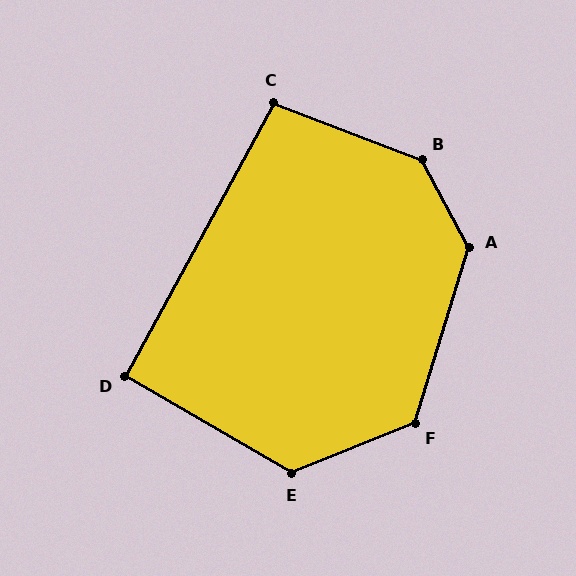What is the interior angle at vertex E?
Approximately 128 degrees (obtuse).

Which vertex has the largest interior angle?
B, at approximately 139 degrees.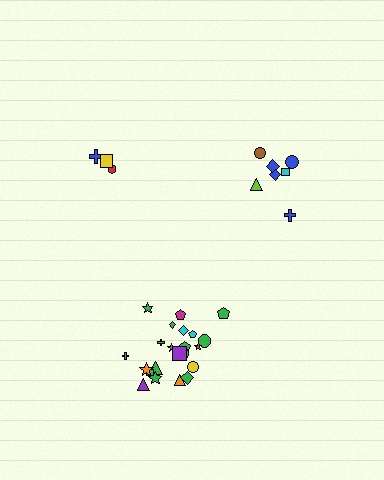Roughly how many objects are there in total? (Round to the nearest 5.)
Roughly 30 objects in total.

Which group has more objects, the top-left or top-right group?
The top-right group.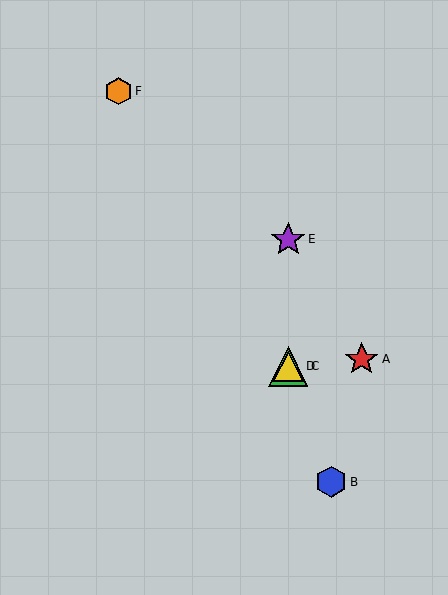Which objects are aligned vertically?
Objects C, D, E are aligned vertically.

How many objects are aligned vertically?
3 objects (C, D, E) are aligned vertically.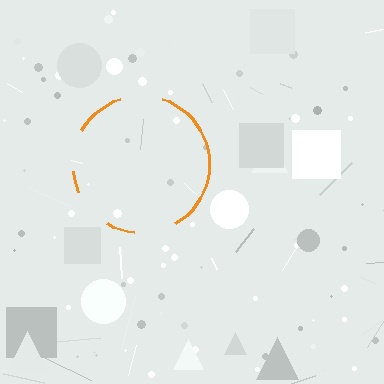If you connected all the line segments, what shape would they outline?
They would outline a circle.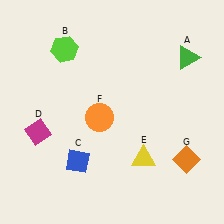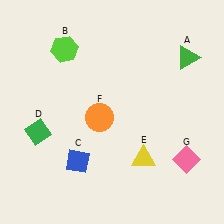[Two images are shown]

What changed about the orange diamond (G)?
In Image 1, G is orange. In Image 2, it changed to pink.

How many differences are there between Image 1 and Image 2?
There are 2 differences between the two images.